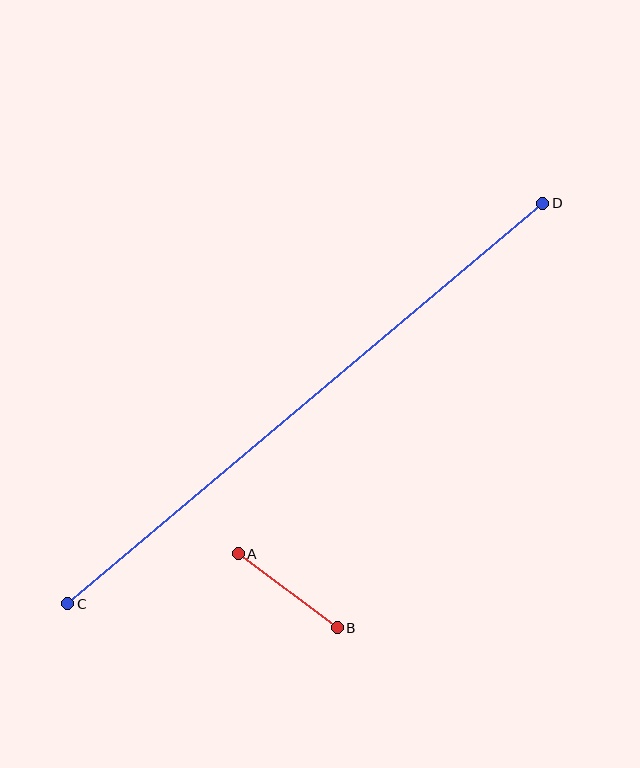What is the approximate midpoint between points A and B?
The midpoint is at approximately (288, 591) pixels.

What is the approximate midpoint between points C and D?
The midpoint is at approximately (305, 403) pixels.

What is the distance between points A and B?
The distance is approximately 124 pixels.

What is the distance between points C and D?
The distance is approximately 621 pixels.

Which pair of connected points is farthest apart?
Points C and D are farthest apart.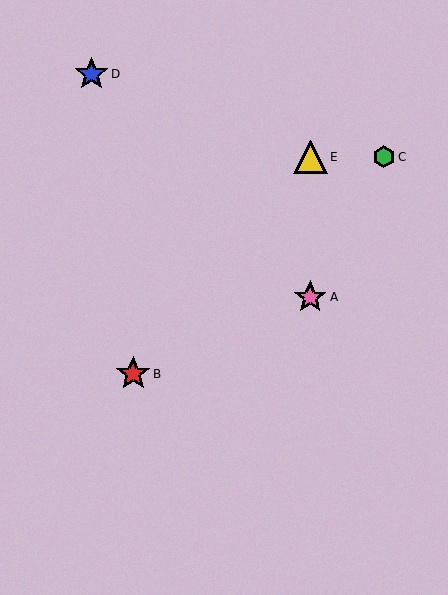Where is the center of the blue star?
The center of the blue star is at (92, 74).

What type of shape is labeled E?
Shape E is a yellow triangle.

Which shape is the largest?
The red star (labeled B) is the largest.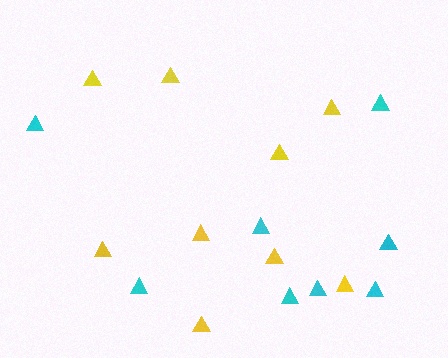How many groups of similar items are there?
There are 2 groups: one group of yellow triangles (9) and one group of cyan triangles (8).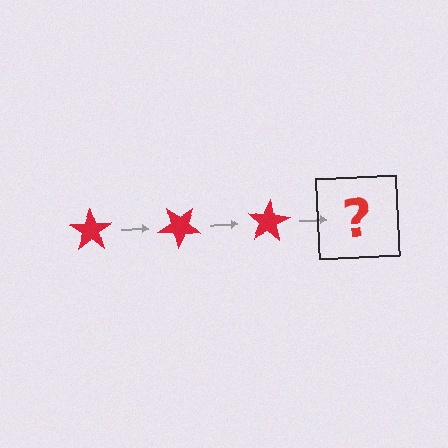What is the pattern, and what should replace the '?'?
The pattern is that the star rotates 40 degrees each step. The '?' should be a red star rotated 120 degrees.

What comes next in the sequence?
The next element should be a red star rotated 120 degrees.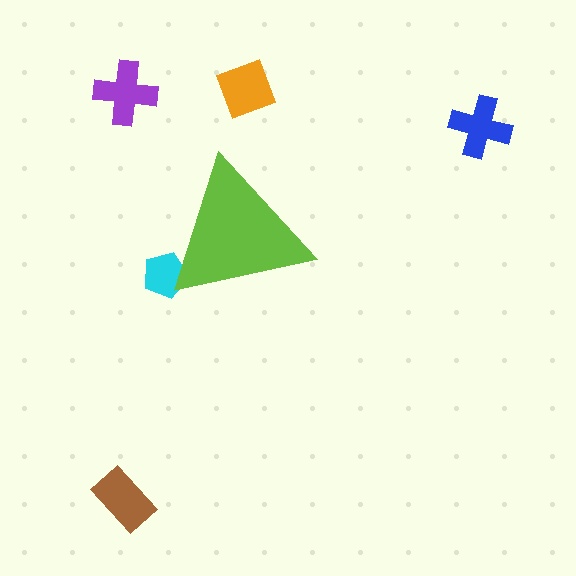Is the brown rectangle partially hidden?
No, the brown rectangle is fully visible.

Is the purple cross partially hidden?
No, the purple cross is fully visible.